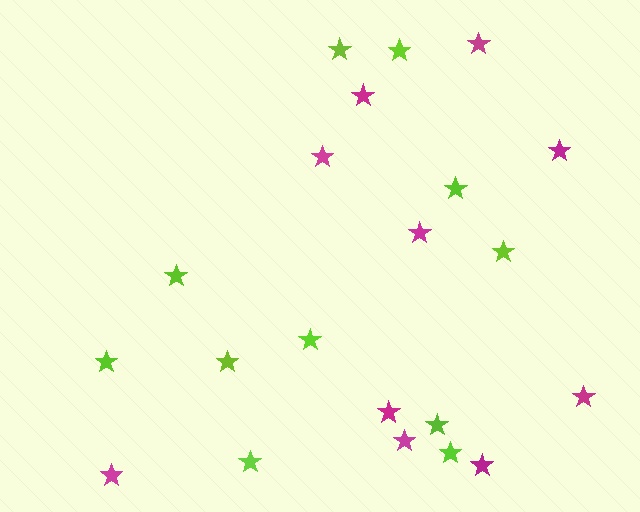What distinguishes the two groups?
There are 2 groups: one group of lime stars (11) and one group of magenta stars (10).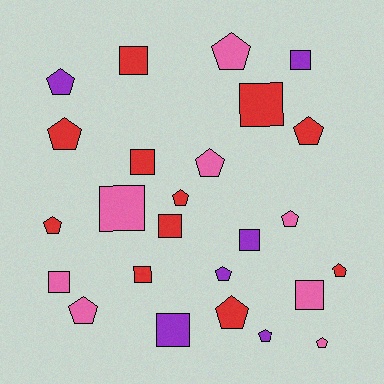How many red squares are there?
There are 5 red squares.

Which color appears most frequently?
Red, with 11 objects.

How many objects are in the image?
There are 25 objects.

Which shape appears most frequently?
Pentagon, with 14 objects.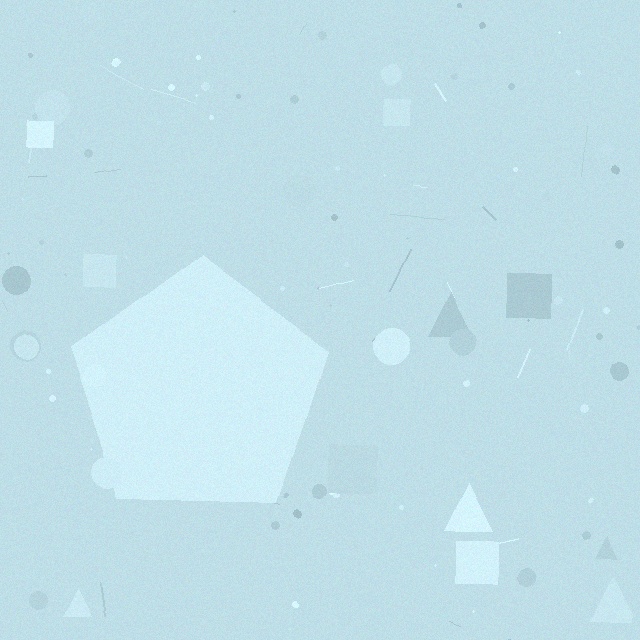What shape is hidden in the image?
A pentagon is hidden in the image.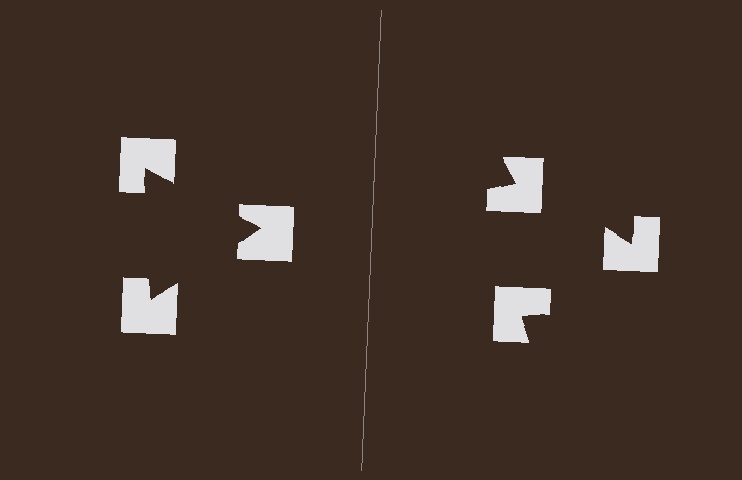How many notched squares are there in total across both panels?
6 — 3 on each side.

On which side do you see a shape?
An illusory triangle appears on the left side. On the right side the wedge cuts are rotated, so no coherent shape forms.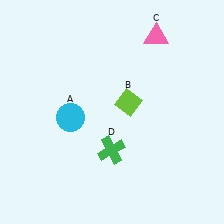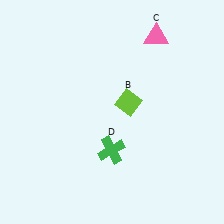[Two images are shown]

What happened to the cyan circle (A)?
The cyan circle (A) was removed in Image 2. It was in the bottom-left area of Image 1.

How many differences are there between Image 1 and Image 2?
There is 1 difference between the two images.